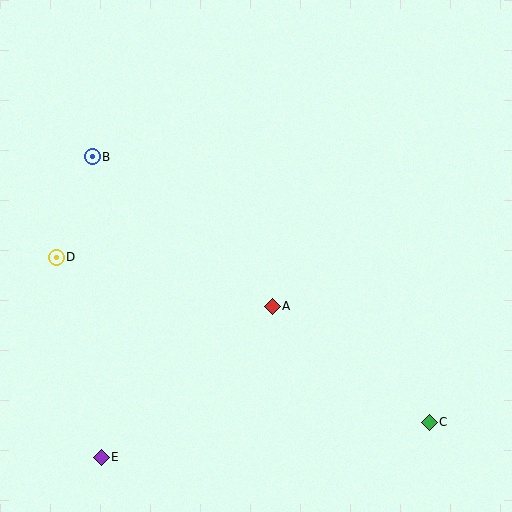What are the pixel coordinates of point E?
Point E is at (101, 457).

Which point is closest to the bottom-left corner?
Point E is closest to the bottom-left corner.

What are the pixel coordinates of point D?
Point D is at (56, 257).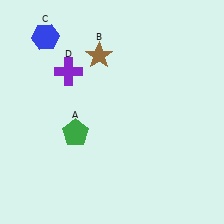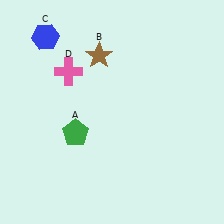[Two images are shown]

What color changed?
The cross (D) changed from purple in Image 1 to pink in Image 2.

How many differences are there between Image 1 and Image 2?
There is 1 difference between the two images.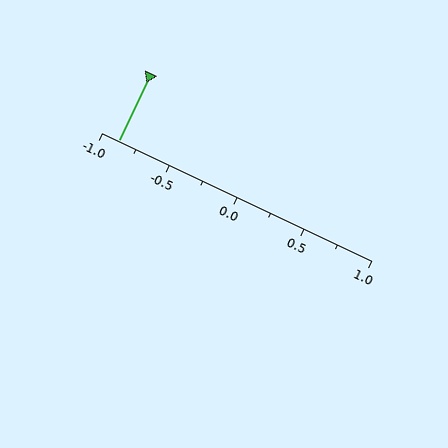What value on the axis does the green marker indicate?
The marker indicates approximately -0.88.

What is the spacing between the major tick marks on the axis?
The major ticks are spaced 0.5 apart.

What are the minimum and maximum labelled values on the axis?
The axis runs from -1.0 to 1.0.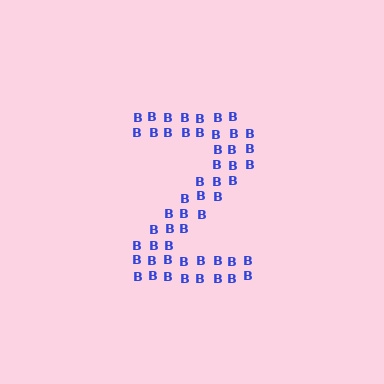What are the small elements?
The small elements are letter B's.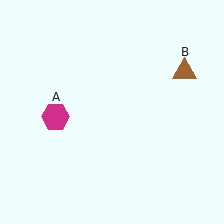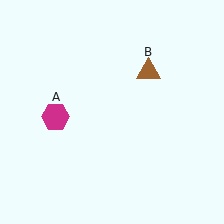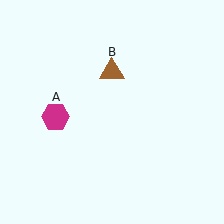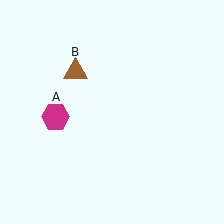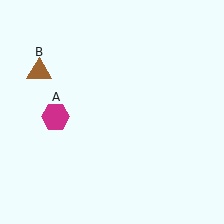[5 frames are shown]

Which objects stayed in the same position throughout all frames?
Magenta hexagon (object A) remained stationary.